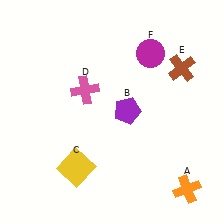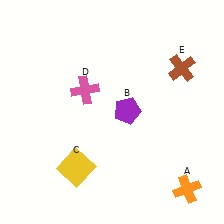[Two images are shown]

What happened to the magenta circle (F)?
The magenta circle (F) was removed in Image 2. It was in the top-right area of Image 1.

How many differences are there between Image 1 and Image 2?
There is 1 difference between the two images.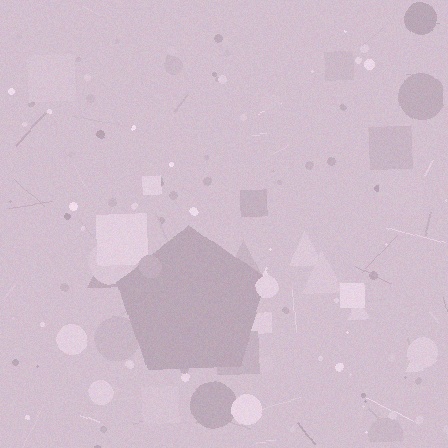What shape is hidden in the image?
A pentagon is hidden in the image.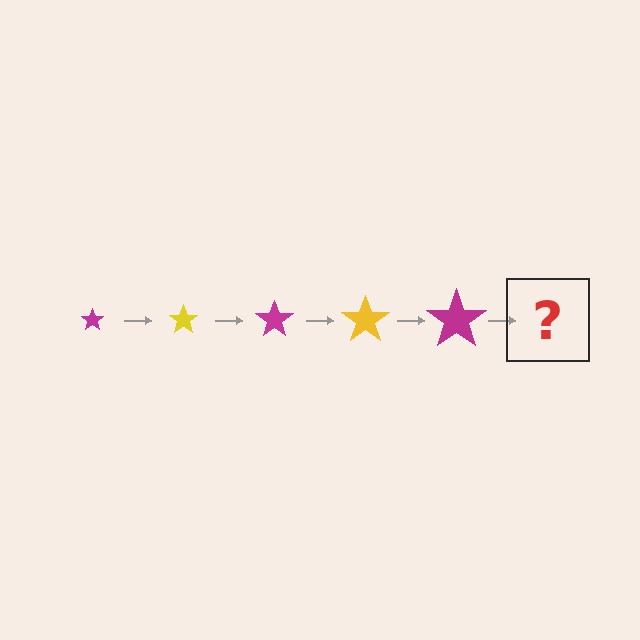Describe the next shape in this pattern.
It should be a yellow star, larger than the previous one.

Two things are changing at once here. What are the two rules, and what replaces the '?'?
The two rules are that the star grows larger each step and the color cycles through magenta and yellow. The '?' should be a yellow star, larger than the previous one.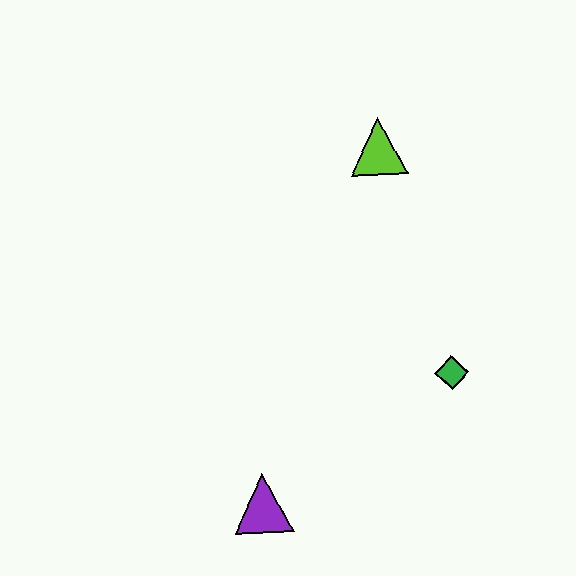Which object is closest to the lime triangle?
The green diamond is closest to the lime triangle.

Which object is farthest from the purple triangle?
The lime triangle is farthest from the purple triangle.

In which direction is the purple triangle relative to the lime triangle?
The purple triangle is below the lime triangle.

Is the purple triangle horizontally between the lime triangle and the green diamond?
No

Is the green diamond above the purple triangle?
Yes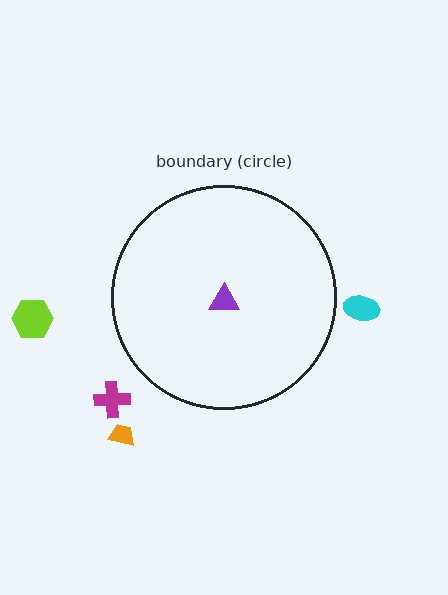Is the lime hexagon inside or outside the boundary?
Outside.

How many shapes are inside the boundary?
1 inside, 4 outside.